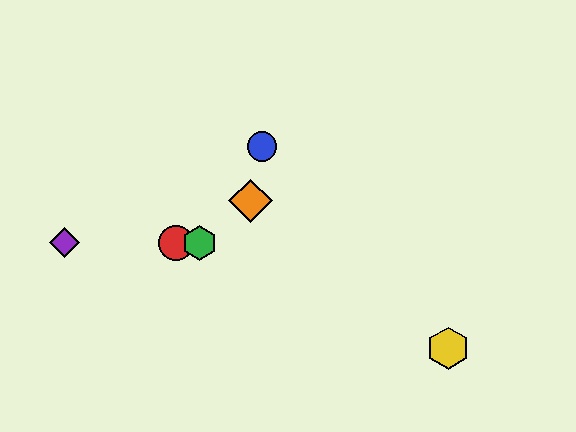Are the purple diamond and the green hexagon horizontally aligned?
Yes, both are at y≈243.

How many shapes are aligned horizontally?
3 shapes (the red circle, the green hexagon, the purple diamond) are aligned horizontally.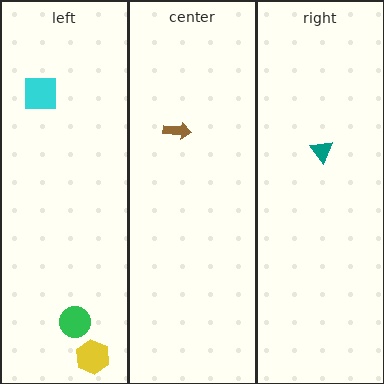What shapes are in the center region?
The brown arrow.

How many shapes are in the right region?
1.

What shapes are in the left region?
The yellow hexagon, the cyan square, the green circle.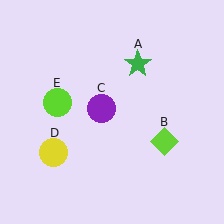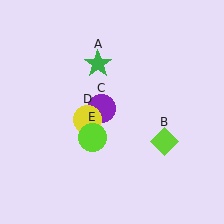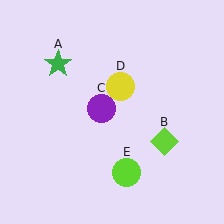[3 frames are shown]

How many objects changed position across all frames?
3 objects changed position: green star (object A), yellow circle (object D), lime circle (object E).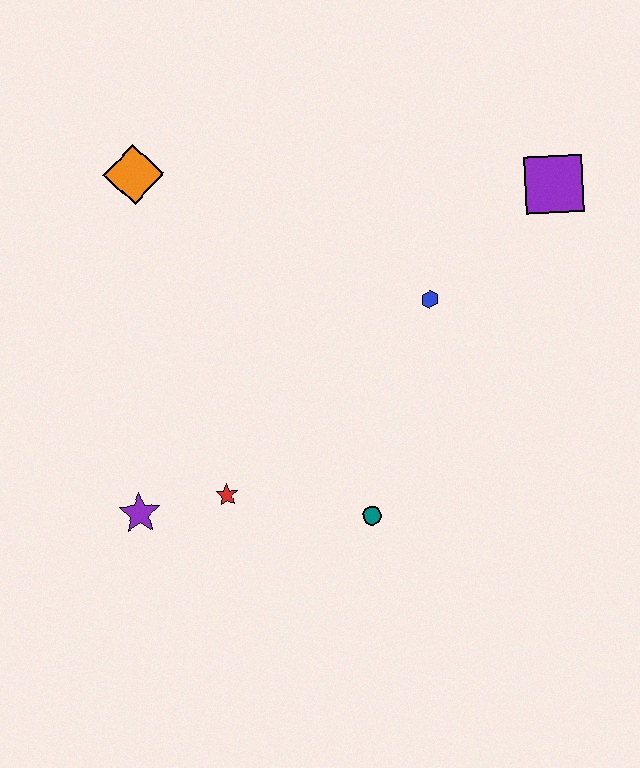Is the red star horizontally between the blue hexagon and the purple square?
No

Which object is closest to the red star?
The purple star is closest to the red star.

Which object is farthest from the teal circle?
The orange diamond is farthest from the teal circle.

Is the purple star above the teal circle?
Yes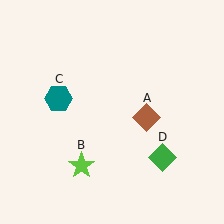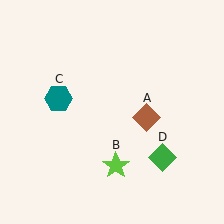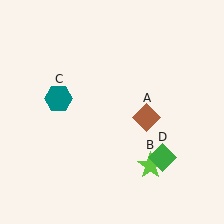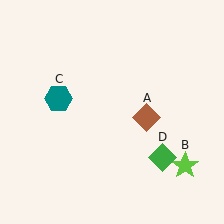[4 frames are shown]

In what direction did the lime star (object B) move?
The lime star (object B) moved right.